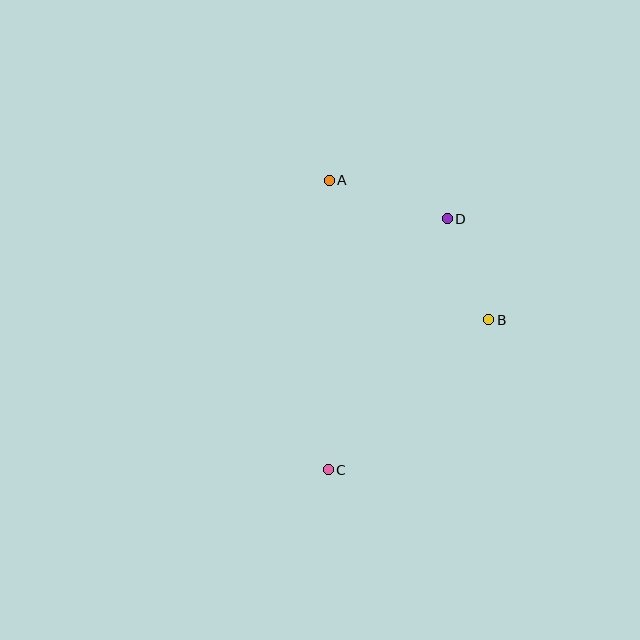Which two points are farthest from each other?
Points A and C are farthest from each other.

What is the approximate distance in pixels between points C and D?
The distance between C and D is approximately 278 pixels.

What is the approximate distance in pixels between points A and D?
The distance between A and D is approximately 124 pixels.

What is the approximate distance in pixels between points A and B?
The distance between A and B is approximately 212 pixels.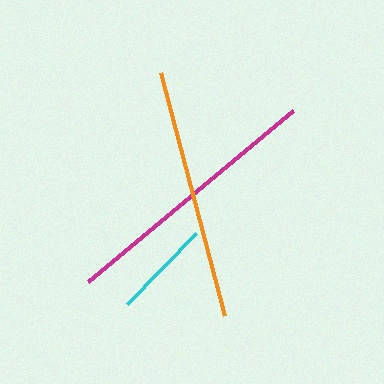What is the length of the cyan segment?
The cyan segment is approximately 99 pixels long.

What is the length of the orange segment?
The orange segment is approximately 251 pixels long.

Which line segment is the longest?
The magenta line is the longest at approximately 267 pixels.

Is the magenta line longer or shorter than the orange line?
The magenta line is longer than the orange line.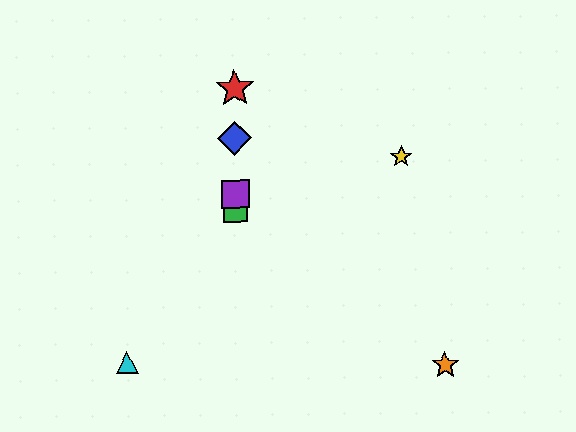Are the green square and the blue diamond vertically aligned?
Yes, both are at x≈236.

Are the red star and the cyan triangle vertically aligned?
No, the red star is at x≈234 and the cyan triangle is at x≈127.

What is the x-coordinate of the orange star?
The orange star is at x≈445.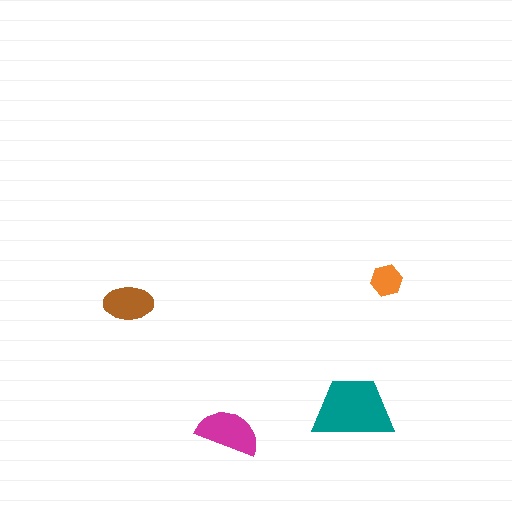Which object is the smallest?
The orange hexagon.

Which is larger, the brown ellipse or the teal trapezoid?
The teal trapezoid.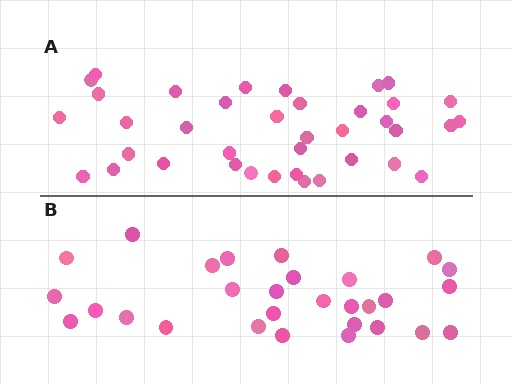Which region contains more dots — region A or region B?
Region A (the top region) has more dots.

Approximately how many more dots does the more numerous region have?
Region A has roughly 8 or so more dots than region B.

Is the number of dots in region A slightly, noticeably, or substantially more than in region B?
Region A has noticeably more, but not dramatically so. The ratio is roughly 1.3 to 1.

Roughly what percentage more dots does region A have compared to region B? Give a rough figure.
About 30% more.